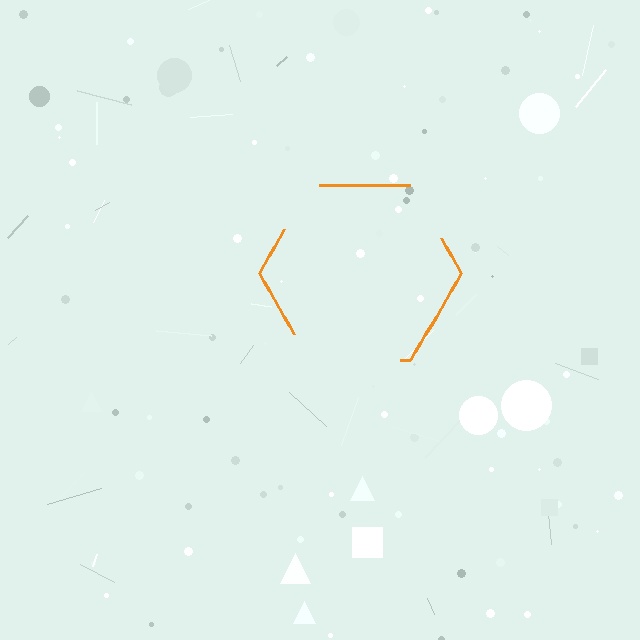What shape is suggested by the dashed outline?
The dashed outline suggests a hexagon.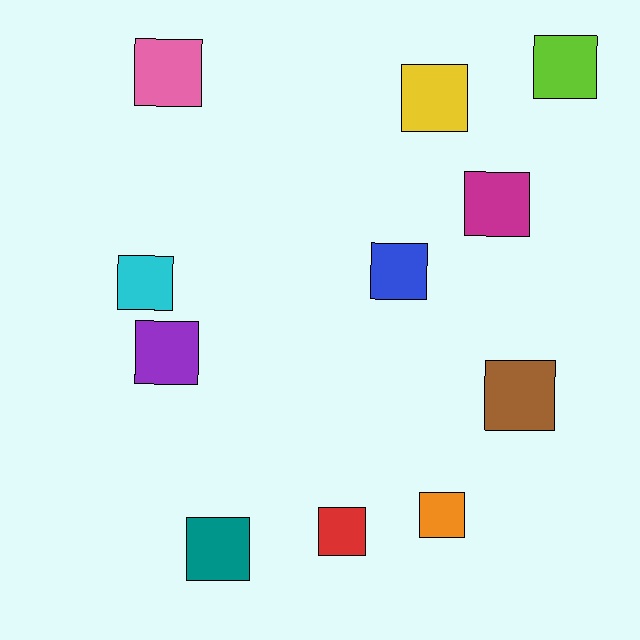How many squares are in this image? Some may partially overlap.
There are 11 squares.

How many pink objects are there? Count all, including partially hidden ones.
There is 1 pink object.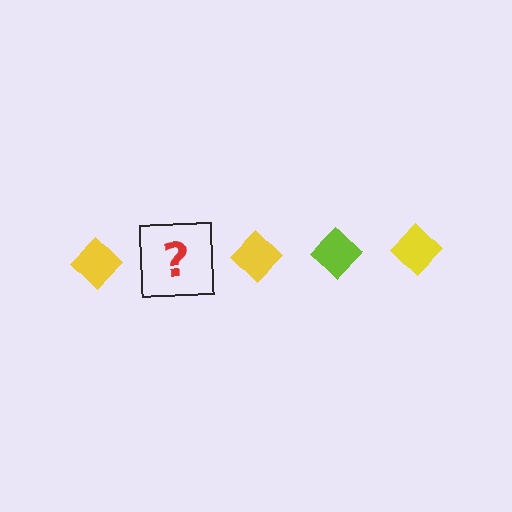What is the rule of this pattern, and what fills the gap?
The rule is that the pattern cycles through yellow, lime diamonds. The gap should be filled with a lime diamond.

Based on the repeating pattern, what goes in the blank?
The blank should be a lime diamond.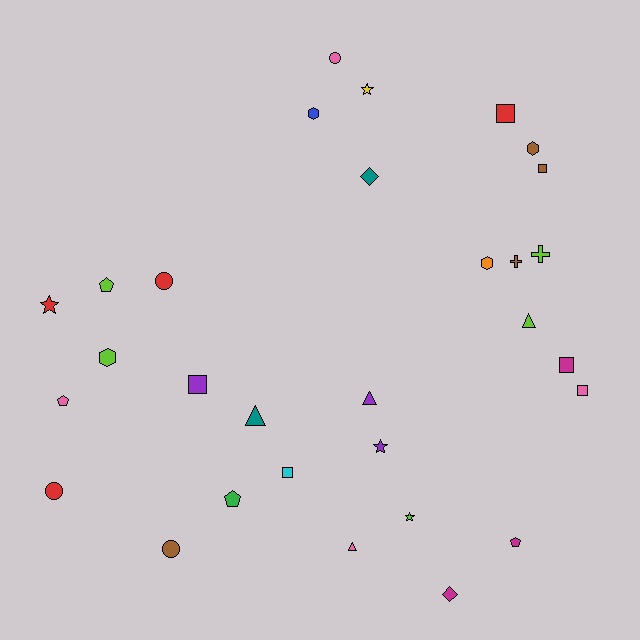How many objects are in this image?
There are 30 objects.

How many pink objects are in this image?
There are 4 pink objects.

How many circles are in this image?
There are 4 circles.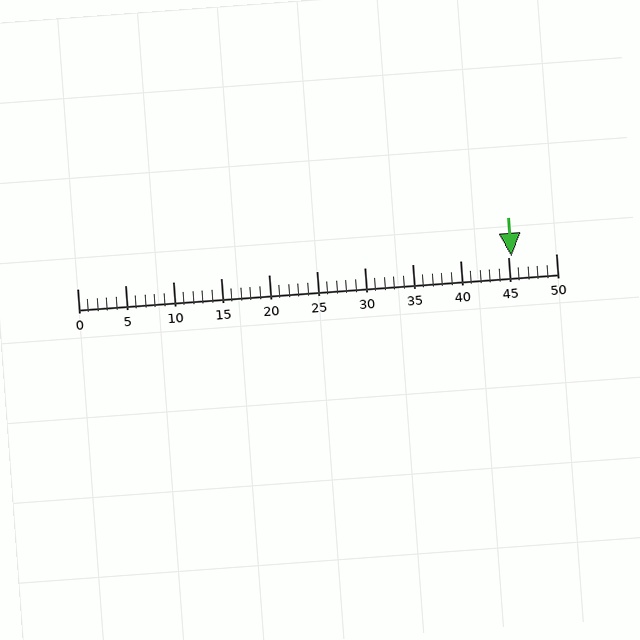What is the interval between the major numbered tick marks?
The major tick marks are spaced 5 units apart.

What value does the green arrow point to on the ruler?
The green arrow points to approximately 45.